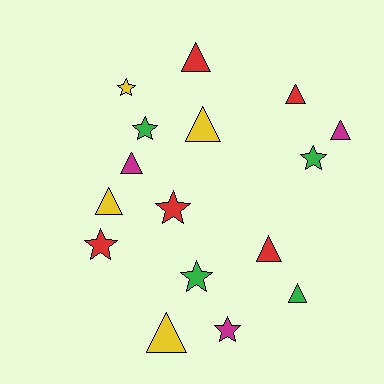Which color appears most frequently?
Red, with 5 objects.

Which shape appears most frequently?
Triangle, with 9 objects.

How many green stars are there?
There are 3 green stars.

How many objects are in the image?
There are 16 objects.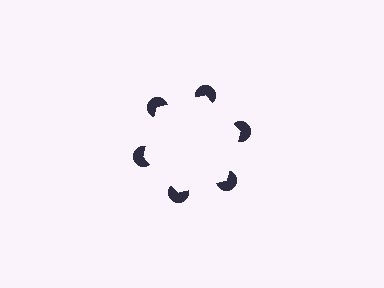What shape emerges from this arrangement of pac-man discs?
An illusory hexagon — its edges are inferred from the aligned wedge cuts in the pac-man discs, not physically drawn.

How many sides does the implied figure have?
6 sides.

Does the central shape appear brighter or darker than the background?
It typically appears slightly brighter than the background, even though no actual brightness change is drawn.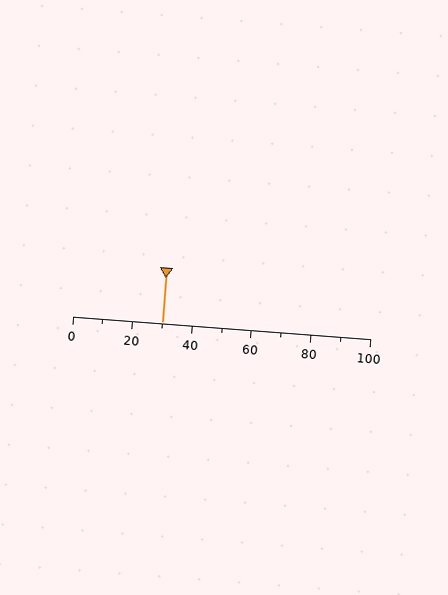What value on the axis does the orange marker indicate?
The marker indicates approximately 30.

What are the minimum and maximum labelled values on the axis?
The axis runs from 0 to 100.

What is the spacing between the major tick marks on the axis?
The major ticks are spaced 20 apart.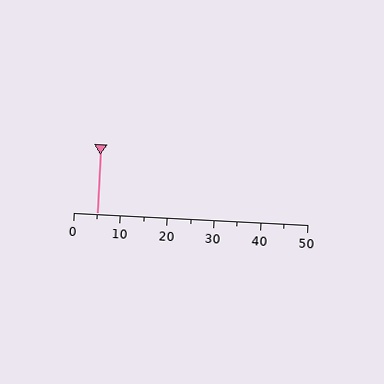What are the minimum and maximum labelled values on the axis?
The axis runs from 0 to 50.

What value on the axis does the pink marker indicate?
The marker indicates approximately 5.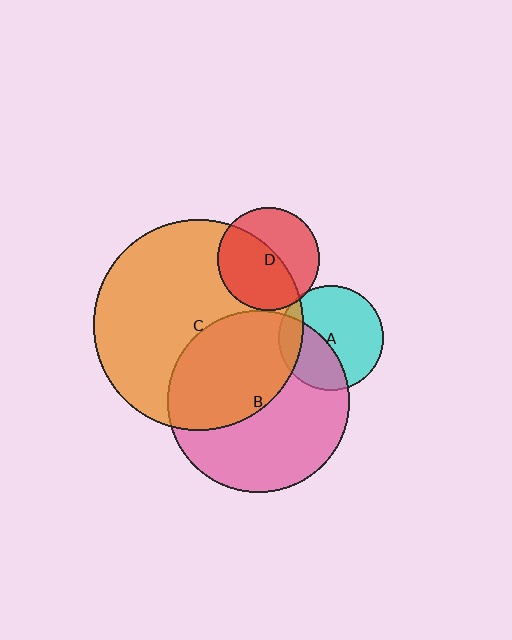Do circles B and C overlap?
Yes.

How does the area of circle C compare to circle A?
Approximately 4.1 times.